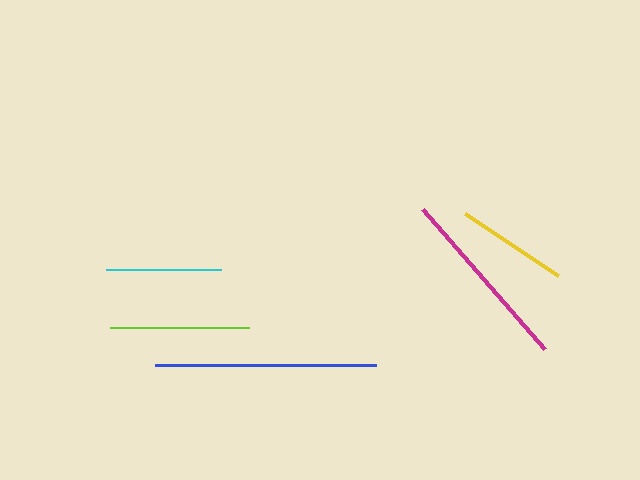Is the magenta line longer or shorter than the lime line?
The magenta line is longer than the lime line.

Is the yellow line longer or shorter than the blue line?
The blue line is longer than the yellow line.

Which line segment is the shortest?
The yellow line is the shortest at approximately 112 pixels.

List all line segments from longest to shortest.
From longest to shortest: blue, magenta, lime, cyan, yellow.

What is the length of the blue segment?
The blue segment is approximately 221 pixels long.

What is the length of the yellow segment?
The yellow segment is approximately 112 pixels long.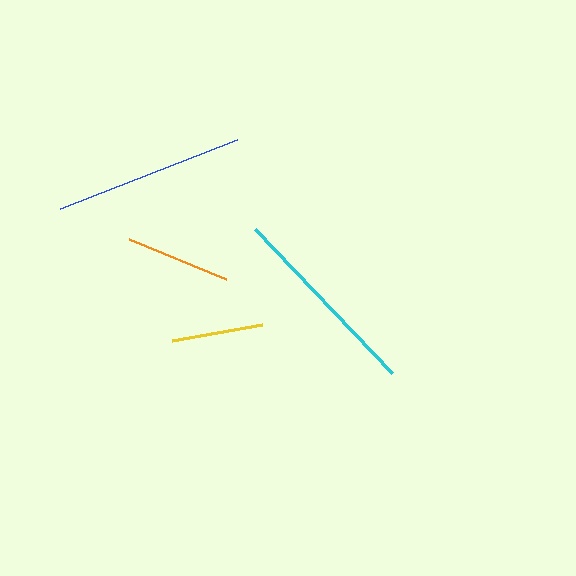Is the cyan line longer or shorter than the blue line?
The cyan line is longer than the blue line.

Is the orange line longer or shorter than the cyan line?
The cyan line is longer than the orange line.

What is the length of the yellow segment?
The yellow segment is approximately 91 pixels long.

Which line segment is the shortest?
The yellow line is the shortest at approximately 91 pixels.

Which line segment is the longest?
The cyan line is the longest at approximately 200 pixels.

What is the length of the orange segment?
The orange segment is approximately 105 pixels long.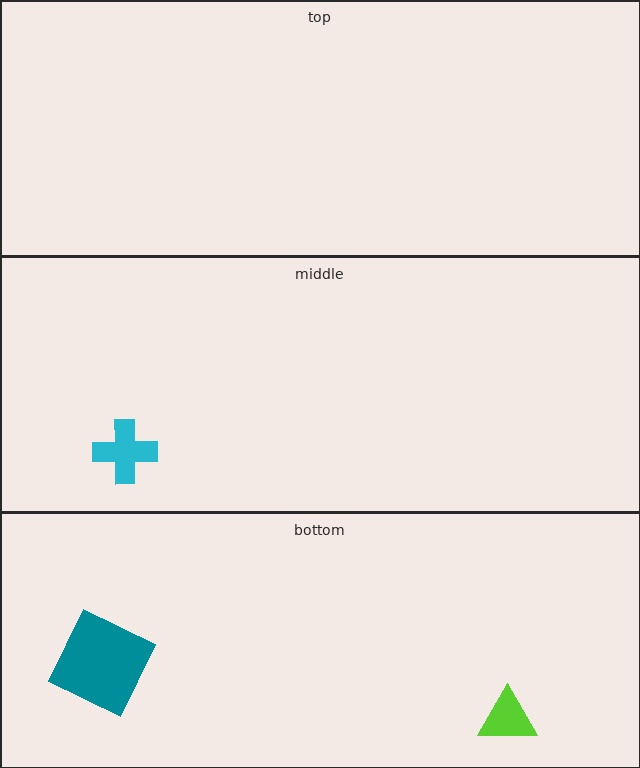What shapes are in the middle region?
The cyan cross.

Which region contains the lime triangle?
The bottom region.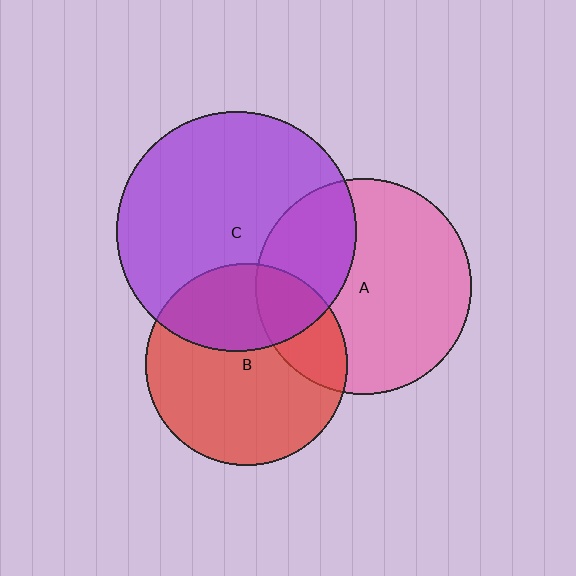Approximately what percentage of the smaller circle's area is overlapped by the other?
Approximately 25%.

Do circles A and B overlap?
Yes.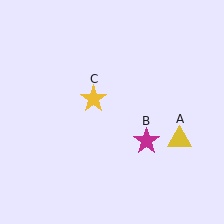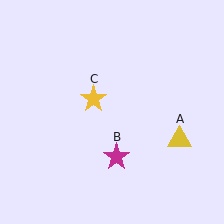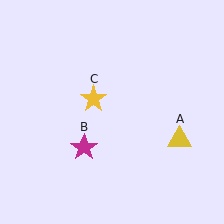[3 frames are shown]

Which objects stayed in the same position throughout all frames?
Yellow triangle (object A) and yellow star (object C) remained stationary.